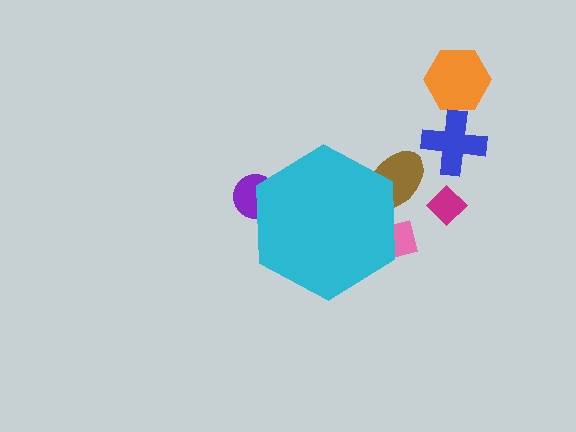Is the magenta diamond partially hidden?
No, the magenta diamond is fully visible.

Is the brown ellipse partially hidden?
Yes, the brown ellipse is partially hidden behind the cyan hexagon.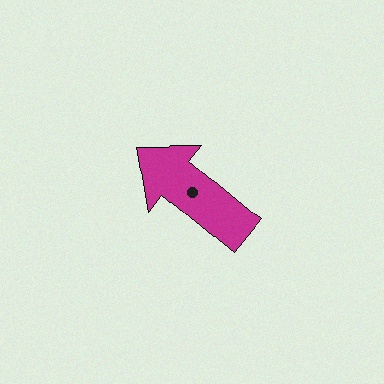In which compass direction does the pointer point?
Northwest.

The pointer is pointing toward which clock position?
Roughly 10 o'clock.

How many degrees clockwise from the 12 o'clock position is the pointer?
Approximately 310 degrees.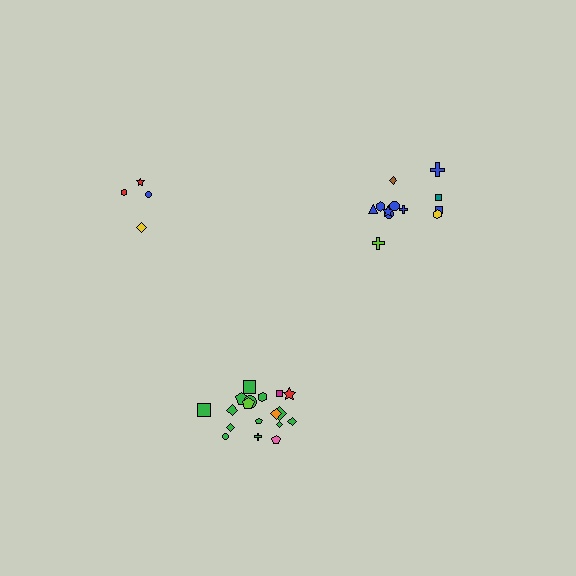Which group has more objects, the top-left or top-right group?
The top-right group.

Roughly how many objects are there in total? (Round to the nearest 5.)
Roughly 35 objects in total.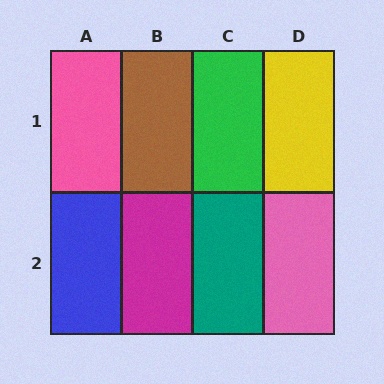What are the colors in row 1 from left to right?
Pink, brown, green, yellow.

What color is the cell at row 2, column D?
Pink.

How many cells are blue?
1 cell is blue.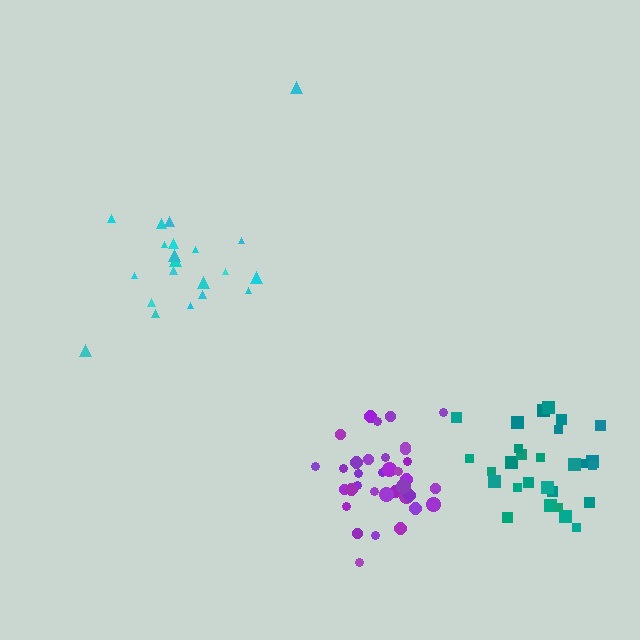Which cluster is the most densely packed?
Purple.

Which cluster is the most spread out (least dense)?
Cyan.